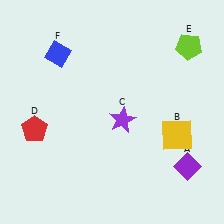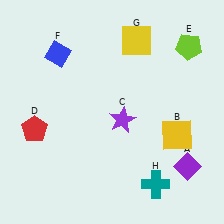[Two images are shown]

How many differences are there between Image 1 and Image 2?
There are 2 differences between the two images.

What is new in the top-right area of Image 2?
A yellow square (G) was added in the top-right area of Image 2.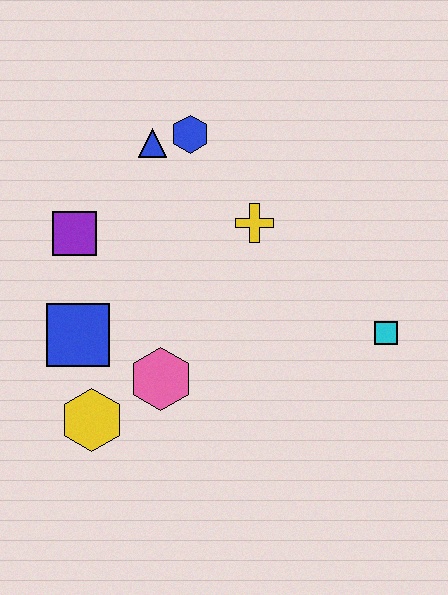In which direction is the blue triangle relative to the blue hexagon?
The blue triangle is to the left of the blue hexagon.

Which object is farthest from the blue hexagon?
The yellow hexagon is farthest from the blue hexagon.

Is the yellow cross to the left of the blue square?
No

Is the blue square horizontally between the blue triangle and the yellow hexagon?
No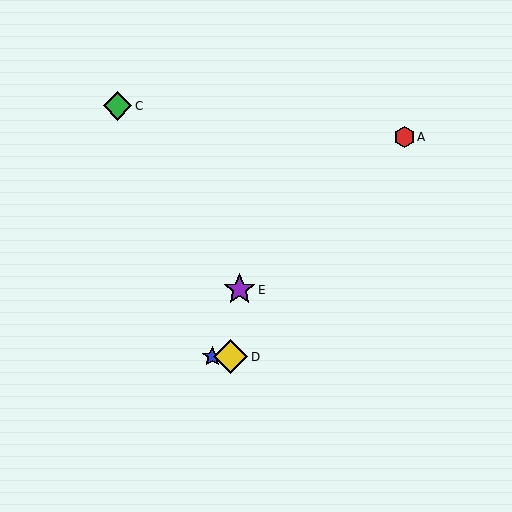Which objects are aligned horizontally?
Objects B, D are aligned horizontally.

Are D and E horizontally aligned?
No, D is at y≈357 and E is at y≈290.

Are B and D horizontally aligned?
Yes, both are at y≈357.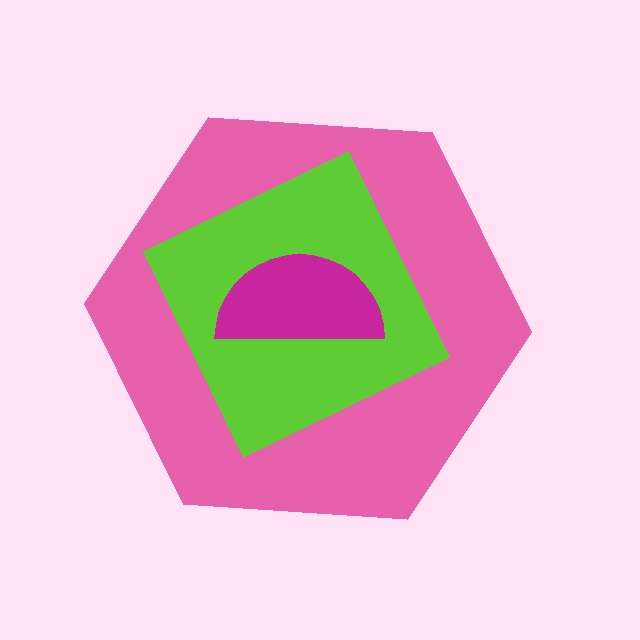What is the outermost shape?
The pink hexagon.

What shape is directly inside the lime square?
The magenta semicircle.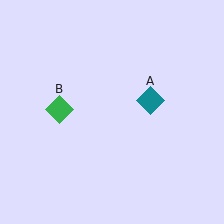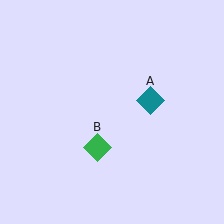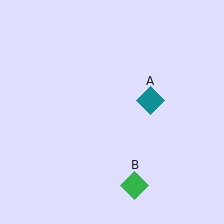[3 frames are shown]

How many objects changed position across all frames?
1 object changed position: green diamond (object B).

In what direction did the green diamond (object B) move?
The green diamond (object B) moved down and to the right.